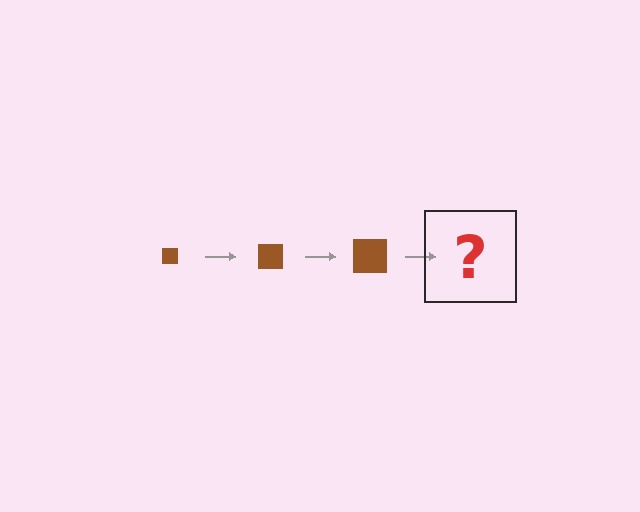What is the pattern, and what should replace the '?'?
The pattern is that the square gets progressively larger each step. The '?' should be a brown square, larger than the previous one.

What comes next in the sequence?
The next element should be a brown square, larger than the previous one.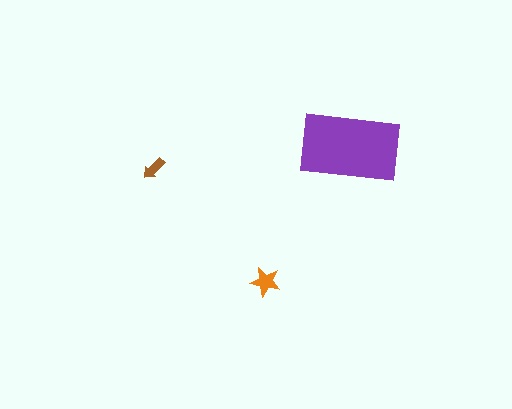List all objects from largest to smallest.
The purple rectangle, the orange star, the brown arrow.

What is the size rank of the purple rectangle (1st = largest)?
1st.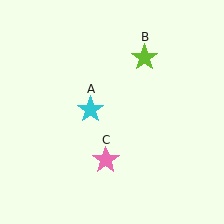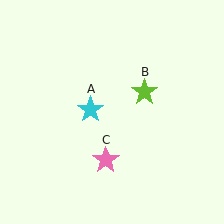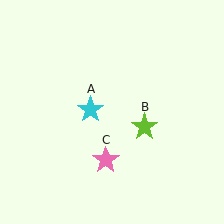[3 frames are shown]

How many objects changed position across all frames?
1 object changed position: lime star (object B).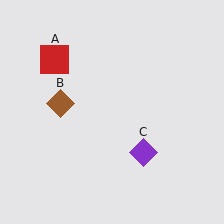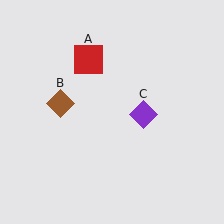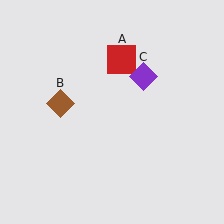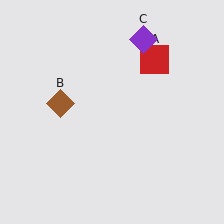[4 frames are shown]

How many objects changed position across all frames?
2 objects changed position: red square (object A), purple diamond (object C).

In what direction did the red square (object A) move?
The red square (object A) moved right.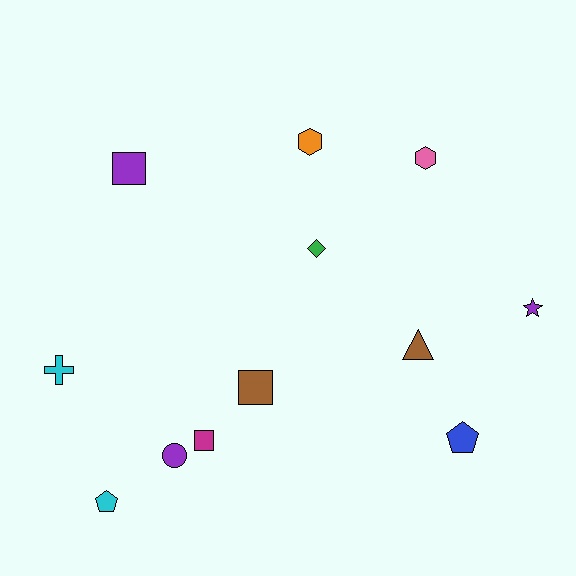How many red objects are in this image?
There are no red objects.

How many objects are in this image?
There are 12 objects.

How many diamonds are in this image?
There is 1 diamond.